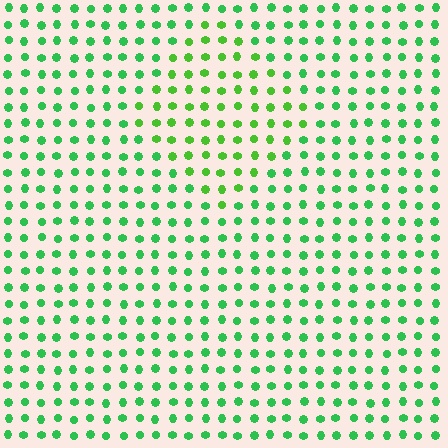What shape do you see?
I see a diamond.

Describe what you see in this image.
The image is filled with small green elements in a uniform arrangement. A diamond-shaped region is visible where the elements are tinted to a slightly different hue, forming a subtle color boundary.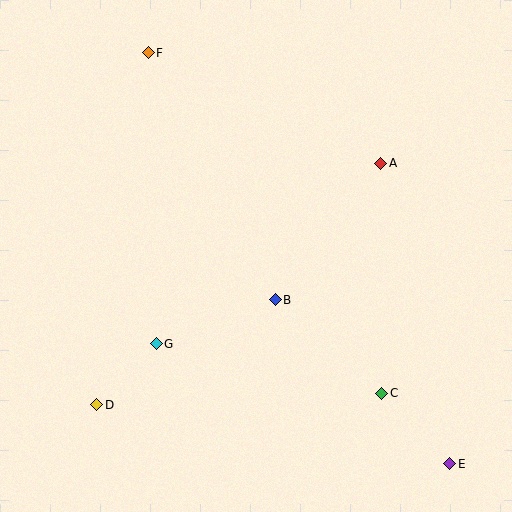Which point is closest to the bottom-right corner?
Point E is closest to the bottom-right corner.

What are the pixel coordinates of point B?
Point B is at (275, 300).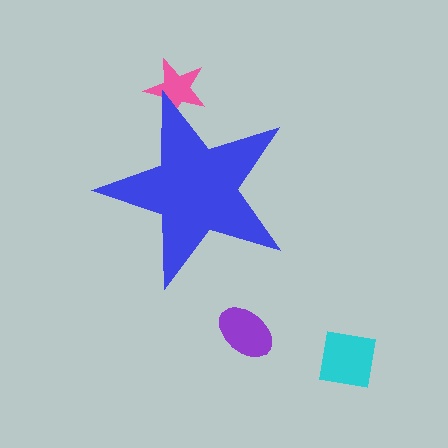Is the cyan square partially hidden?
No, the cyan square is fully visible.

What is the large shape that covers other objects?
A blue star.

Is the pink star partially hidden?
Yes, the pink star is partially hidden behind the blue star.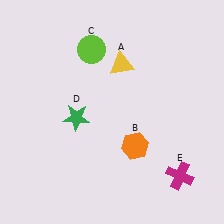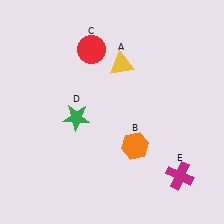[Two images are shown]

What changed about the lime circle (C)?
In Image 1, C is lime. In Image 2, it changed to red.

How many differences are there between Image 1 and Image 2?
There is 1 difference between the two images.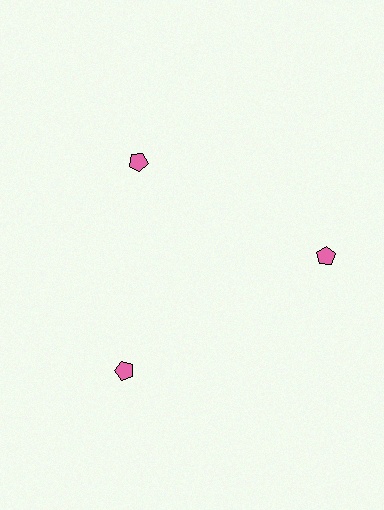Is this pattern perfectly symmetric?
No. The 3 pink pentagons are arranged in a ring, but one element near the 11 o'clock position is pulled inward toward the center, breaking the 3-fold rotational symmetry.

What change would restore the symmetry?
The symmetry would be restored by moving it outward, back onto the ring so that all 3 pentagons sit at equal angles and equal distance from the center.